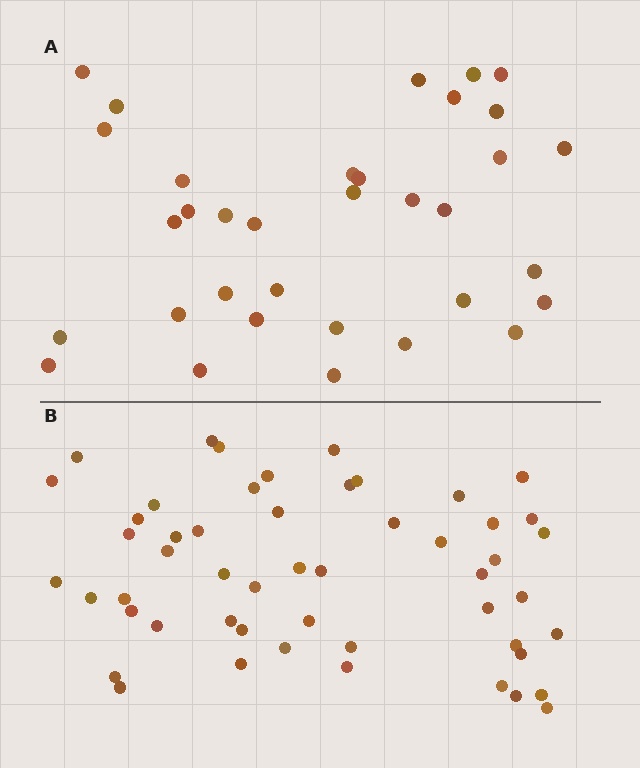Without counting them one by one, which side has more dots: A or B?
Region B (the bottom region) has more dots.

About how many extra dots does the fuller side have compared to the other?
Region B has approximately 20 more dots than region A.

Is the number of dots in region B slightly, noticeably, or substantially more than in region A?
Region B has substantially more. The ratio is roughly 1.5 to 1.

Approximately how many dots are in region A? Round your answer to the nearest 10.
About 30 dots. (The exact count is 34, which rounds to 30.)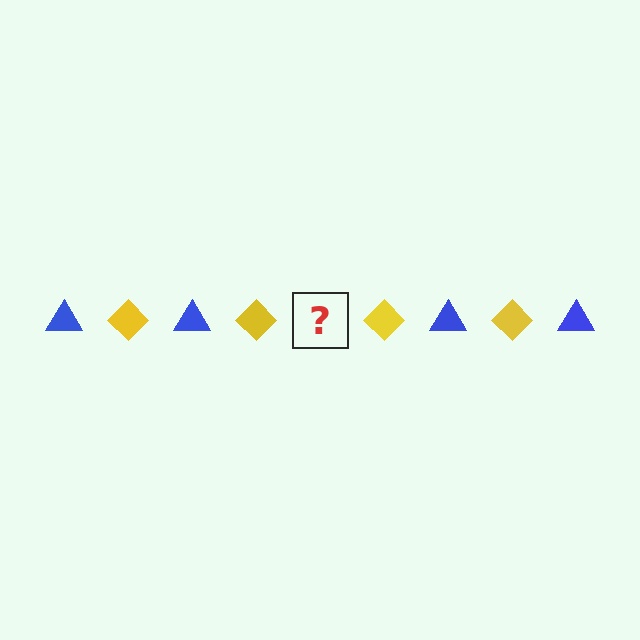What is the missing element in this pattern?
The missing element is a blue triangle.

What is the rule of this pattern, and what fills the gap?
The rule is that the pattern alternates between blue triangle and yellow diamond. The gap should be filled with a blue triangle.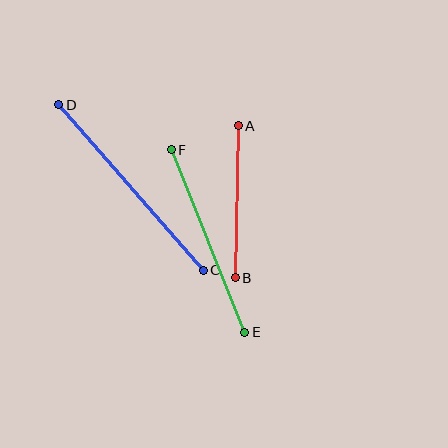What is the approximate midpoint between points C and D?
The midpoint is at approximately (131, 188) pixels.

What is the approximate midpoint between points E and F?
The midpoint is at approximately (208, 241) pixels.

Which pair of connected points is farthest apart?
Points C and D are farthest apart.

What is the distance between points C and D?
The distance is approximately 220 pixels.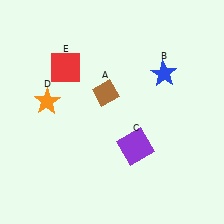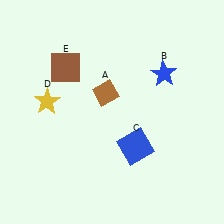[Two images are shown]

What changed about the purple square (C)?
In Image 1, C is purple. In Image 2, it changed to blue.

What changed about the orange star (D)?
In Image 1, D is orange. In Image 2, it changed to yellow.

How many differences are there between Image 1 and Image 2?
There are 3 differences between the two images.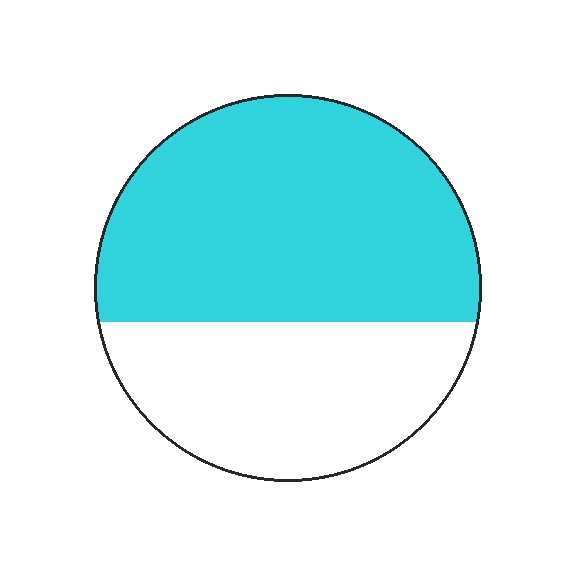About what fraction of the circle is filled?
About three fifths (3/5).